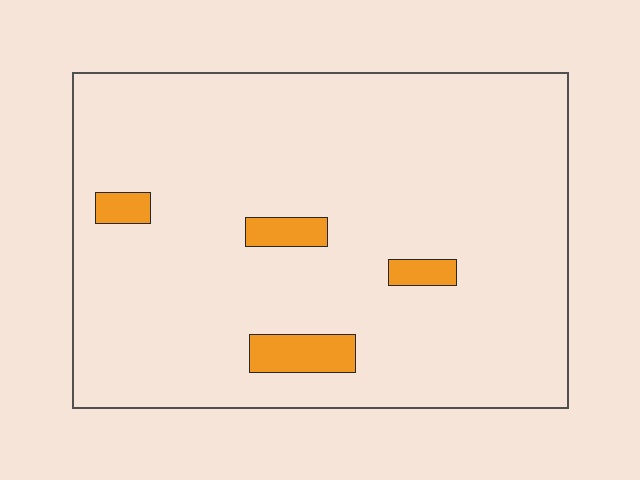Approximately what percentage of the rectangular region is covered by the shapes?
Approximately 5%.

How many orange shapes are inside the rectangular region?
4.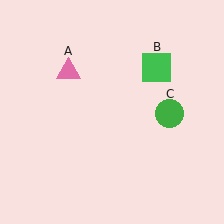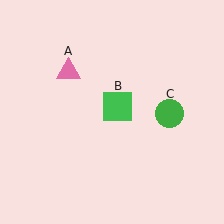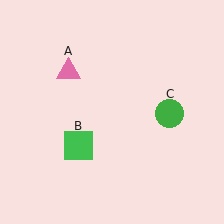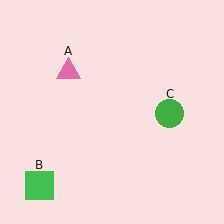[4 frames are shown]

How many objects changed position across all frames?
1 object changed position: green square (object B).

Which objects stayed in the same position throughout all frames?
Pink triangle (object A) and green circle (object C) remained stationary.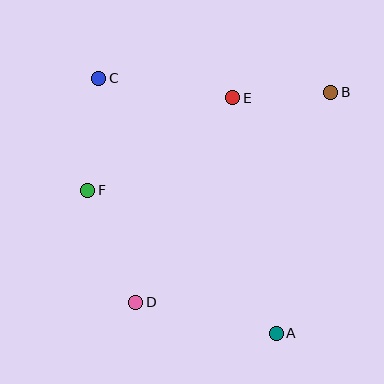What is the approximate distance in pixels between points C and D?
The distance between C and D is approximately 227 pixels.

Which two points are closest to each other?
Points B and E are closest to each other.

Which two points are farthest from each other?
Points A and C are farthest from each other.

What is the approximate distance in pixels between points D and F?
The distance between D and F is approximately 122 pixels.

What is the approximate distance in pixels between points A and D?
The distance between A and D is approximately 144 pixels.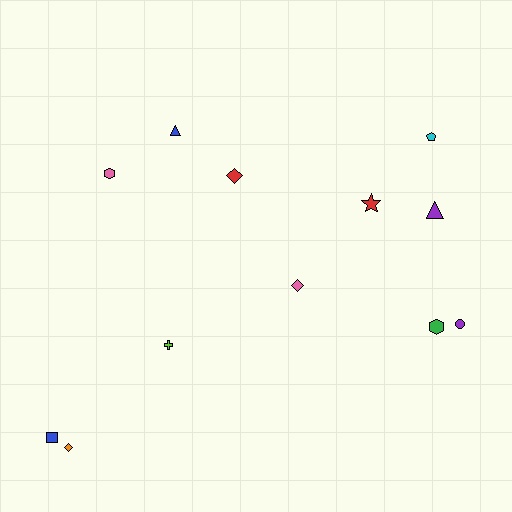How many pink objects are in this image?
There are 2 pink objects.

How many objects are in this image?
There are 12 objects.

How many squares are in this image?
There is 1 square.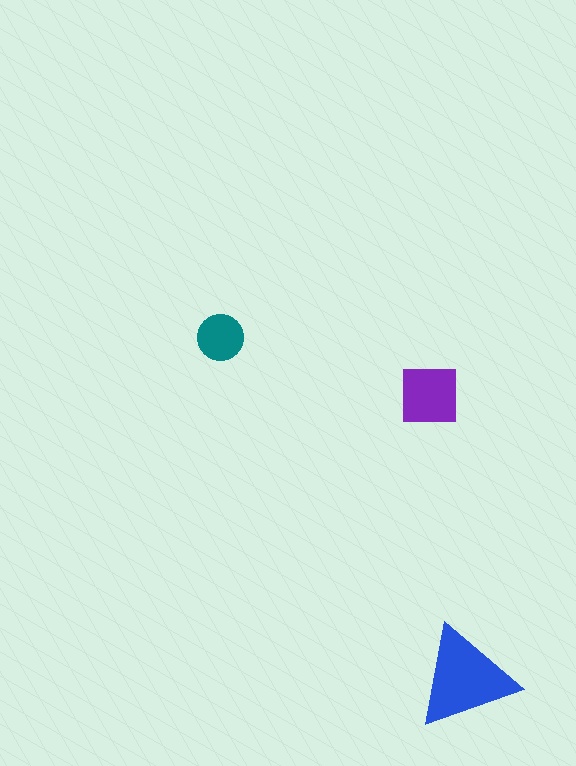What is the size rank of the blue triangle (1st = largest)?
1st.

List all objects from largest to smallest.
The blue triangle, the purple square, the teal circle.